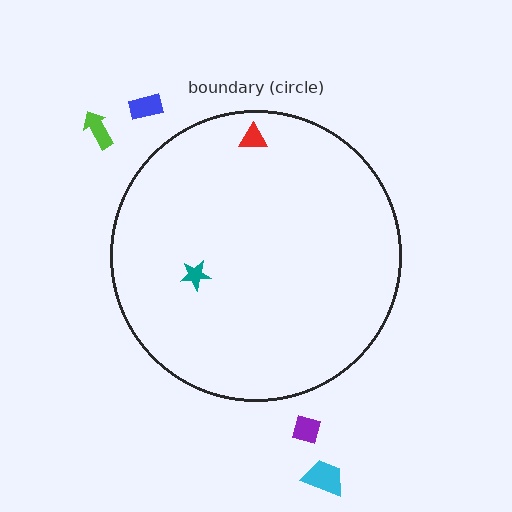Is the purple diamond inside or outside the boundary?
Outside.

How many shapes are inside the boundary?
2 inside, 4 outside.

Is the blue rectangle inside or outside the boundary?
Outside.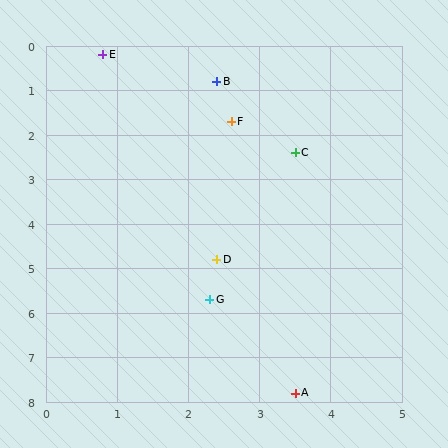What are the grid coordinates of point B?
Point B is at approximately (2.4, 0.8).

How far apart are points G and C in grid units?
Points G and C are about 3.5 grid units apart.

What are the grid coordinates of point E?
Point E is at approximately (0.8, 0.2).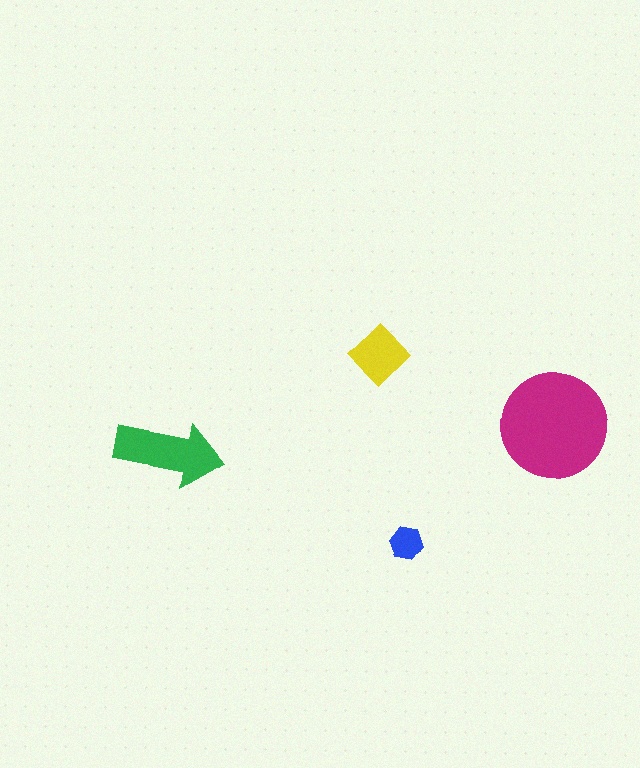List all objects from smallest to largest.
The blue hexagon, the yellow diamond, the green arrow, the magenta circle.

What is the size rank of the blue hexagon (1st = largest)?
4th.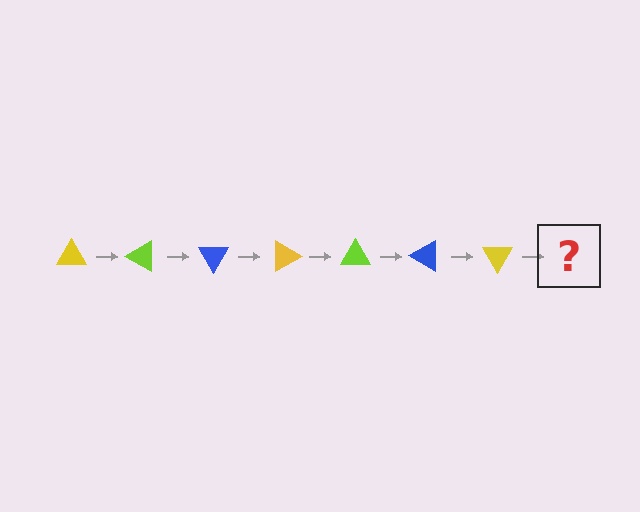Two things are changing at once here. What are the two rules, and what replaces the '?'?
The two rules are that it rotates 30 degrees each step and the color cycles through yellow, lime, and blue. The '?' should be a lime triangle, rotated 210 degrees from the start.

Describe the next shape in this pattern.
It should be a lime triangle, rotated 210 degrees from the start.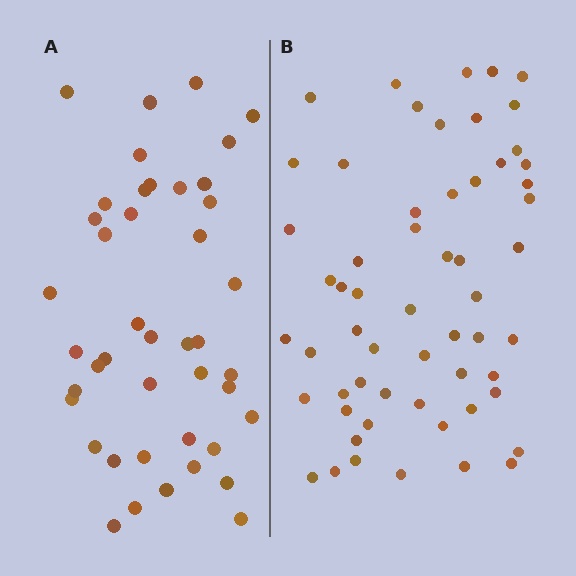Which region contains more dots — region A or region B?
Region B (the right region) has more dots.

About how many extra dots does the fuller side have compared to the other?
Region B has approximately 15 more dots than region A.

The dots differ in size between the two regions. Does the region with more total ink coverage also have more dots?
No. Region A has more total ink coverage because its dots are larger, but region B actually contains more individual dots. Total area can be misleading — the number of items is what matters here.